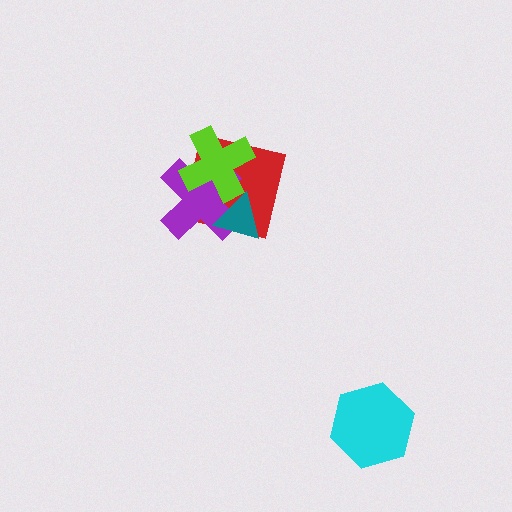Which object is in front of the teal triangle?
The lime cross is in front of the teal triangle.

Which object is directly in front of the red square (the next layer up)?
The purple cross is directly in front of the red square.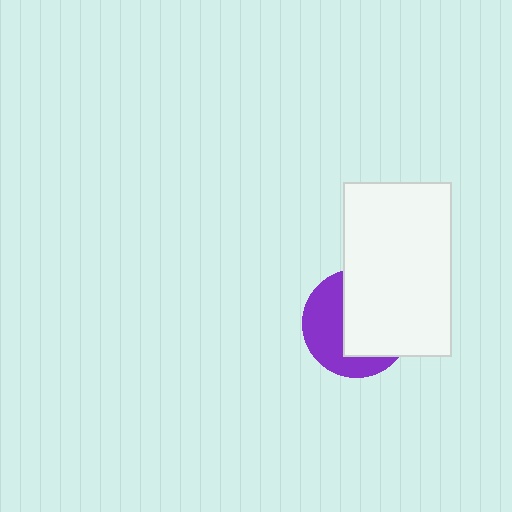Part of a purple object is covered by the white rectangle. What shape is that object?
It is a circle.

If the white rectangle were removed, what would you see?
You would see the complete purple circle.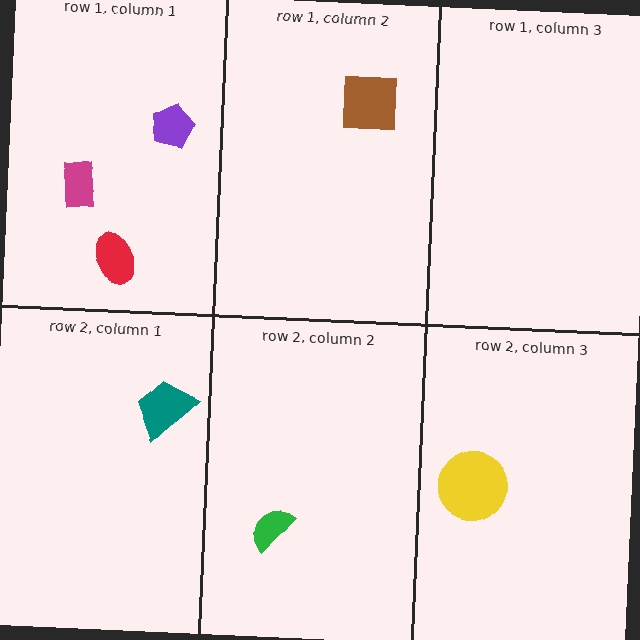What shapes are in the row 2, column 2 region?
The green semicircle.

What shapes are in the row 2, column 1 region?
The teal trapezoid.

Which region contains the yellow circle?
The row 2, column 3 region.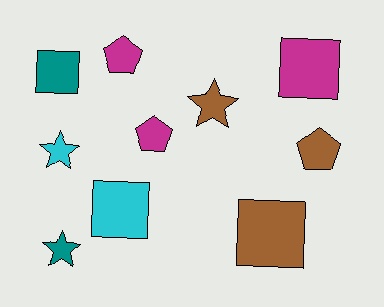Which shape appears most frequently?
Square, with 4 objects.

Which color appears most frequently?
Brown, with 3 objects.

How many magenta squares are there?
There is 1 magenta square.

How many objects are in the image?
There are 10 objects.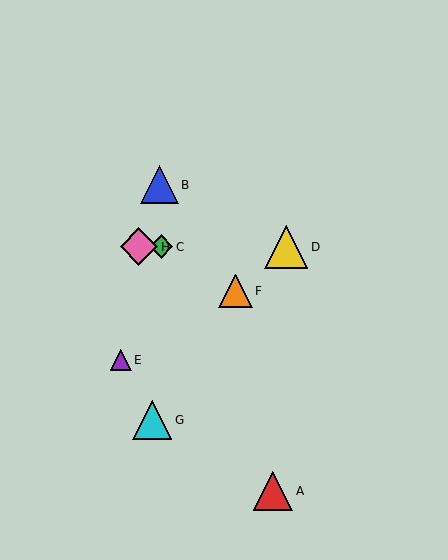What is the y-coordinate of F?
Object F is at y≈291.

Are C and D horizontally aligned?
Yes, both are at y≈247.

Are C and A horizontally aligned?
No, C is at y≈247 and A is at y≈491.